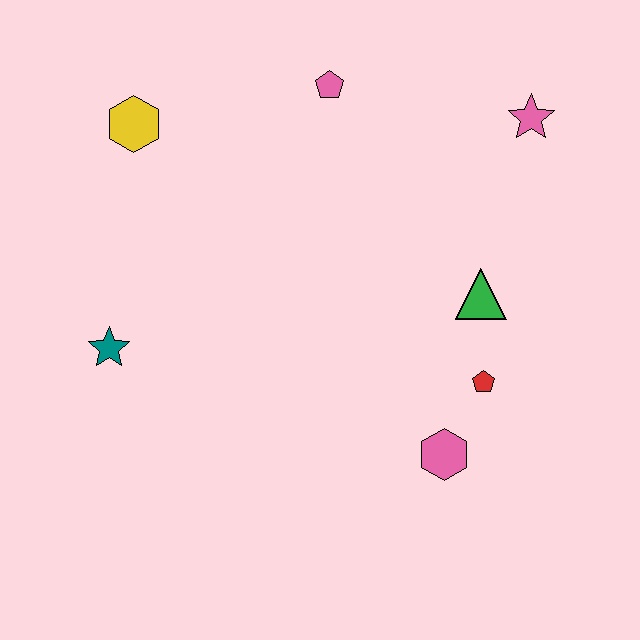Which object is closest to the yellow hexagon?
The pink pentagon is closest to the yellow hexagon.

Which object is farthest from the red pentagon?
The yellow hexagon is farthest from the red pentagon.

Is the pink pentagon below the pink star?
No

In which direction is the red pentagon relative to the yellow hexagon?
The red pentagon is to the right of the yellow hexagon.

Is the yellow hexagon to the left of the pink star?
Yes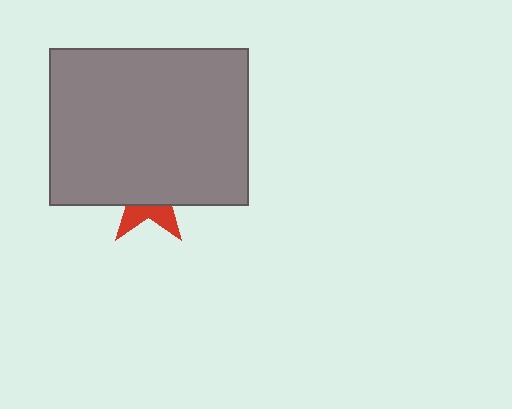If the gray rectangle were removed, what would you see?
You would see the complete red star.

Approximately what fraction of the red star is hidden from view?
Roughly 67% of the red star is hidden behind the gray rectangle.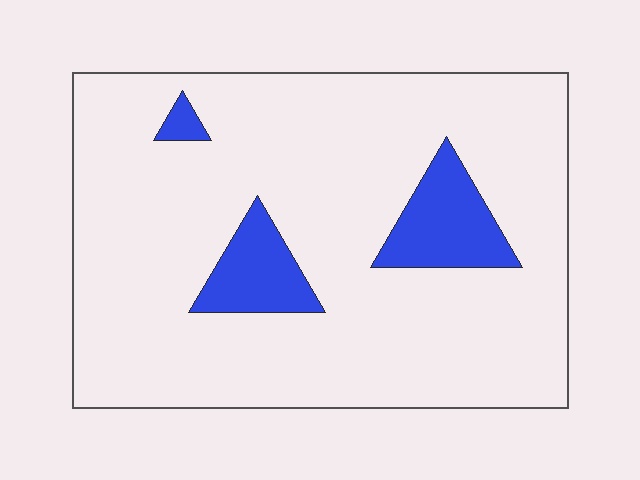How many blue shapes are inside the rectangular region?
3.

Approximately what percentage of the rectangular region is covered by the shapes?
Approximately 10%.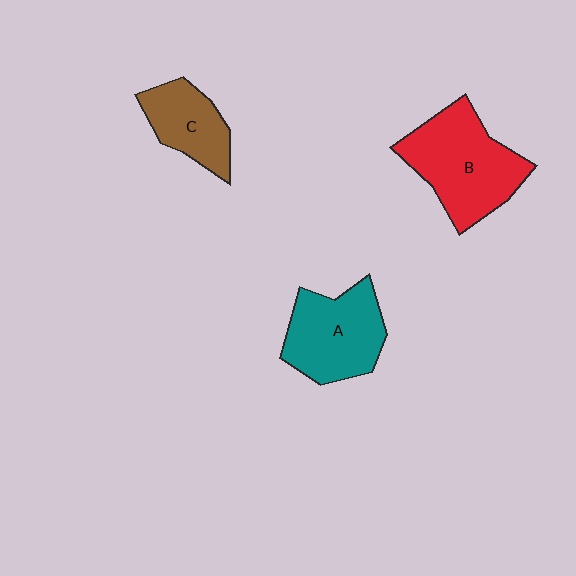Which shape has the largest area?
Shape B (red).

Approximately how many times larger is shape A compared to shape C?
Approximately 1.4 times.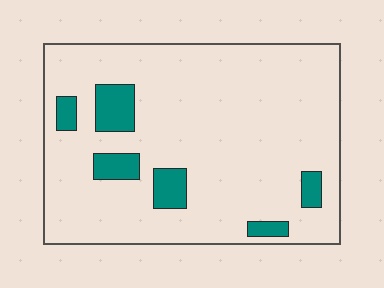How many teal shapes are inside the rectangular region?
6.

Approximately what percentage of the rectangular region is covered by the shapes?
Approximately 10%.